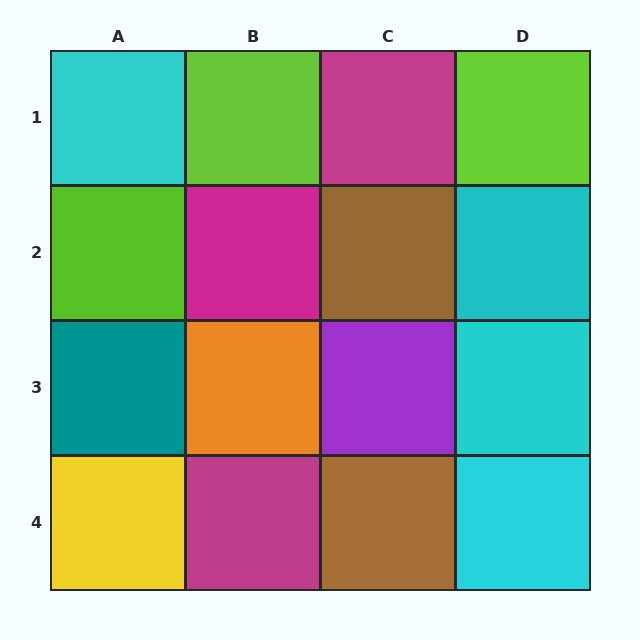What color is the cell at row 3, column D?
Cyan.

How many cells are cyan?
4 cells are cyan.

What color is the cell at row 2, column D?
Cyan.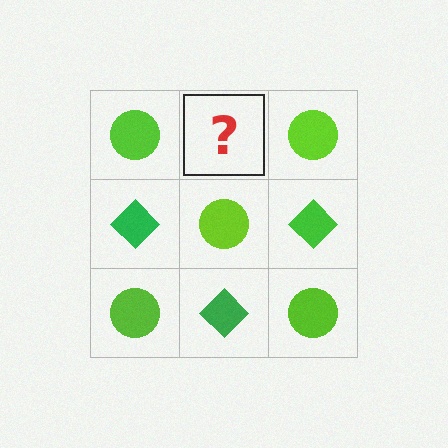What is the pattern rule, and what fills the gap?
The rule is that it alternates lime circle and green diamond in a checkerboard pattern. The gap should be filled with a green diamond.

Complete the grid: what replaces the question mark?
The question mark should be replaced with a green diamond.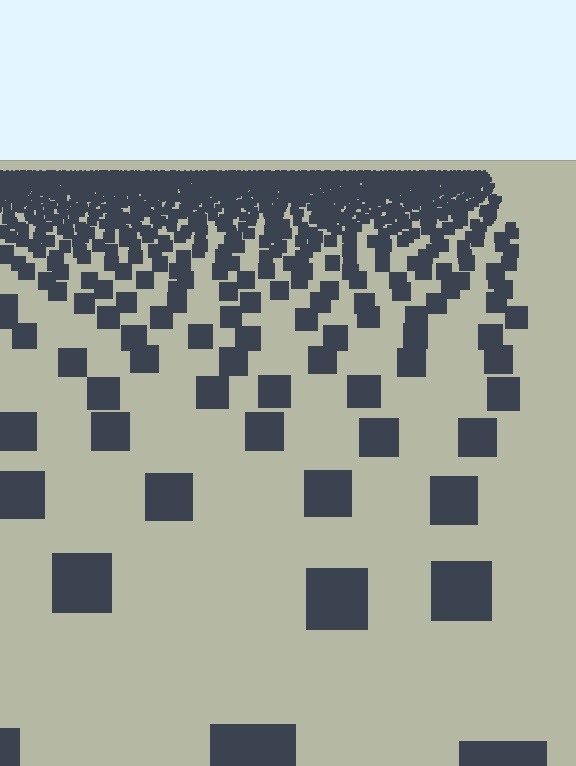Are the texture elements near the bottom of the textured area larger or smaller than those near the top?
Larger. Near the bottom, elements are closer to the viewer and appear at a bigger on-screen size.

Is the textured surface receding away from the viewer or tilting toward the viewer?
The surface is receding away from the viewer. Texture elements get smaller and denser toward the top.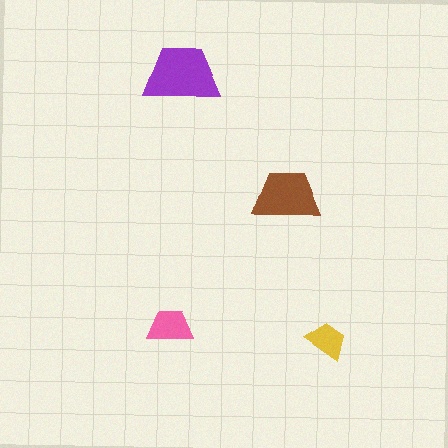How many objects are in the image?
There are 4 objects in the image.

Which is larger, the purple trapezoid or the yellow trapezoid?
The purple one.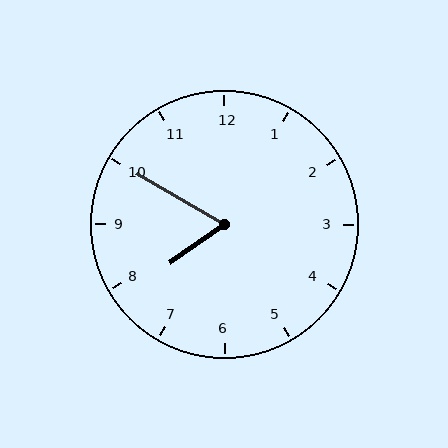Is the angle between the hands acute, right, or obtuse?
It is acute.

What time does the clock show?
7:50.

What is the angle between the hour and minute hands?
Approximately 65 degrees.